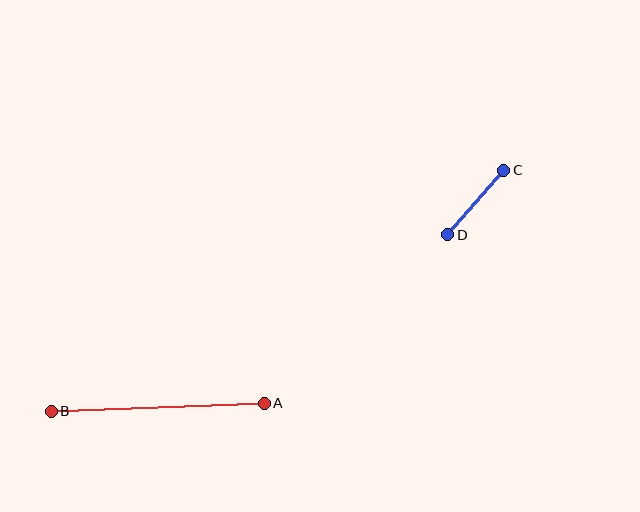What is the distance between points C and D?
The distance is approximately 86 pixels.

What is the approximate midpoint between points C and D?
The midpoint is at approximately (476, 203) pixels.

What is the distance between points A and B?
The distance is approximately 213 pixels.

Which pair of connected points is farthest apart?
Points A and B are farthest apart.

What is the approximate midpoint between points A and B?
The midpoint is at approximately (158, 407) pixels.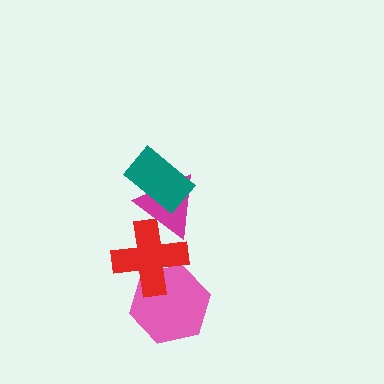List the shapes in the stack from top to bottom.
From top to bottom: the teal rectangle, the magenta triangle, the red cross, the pink hexagon.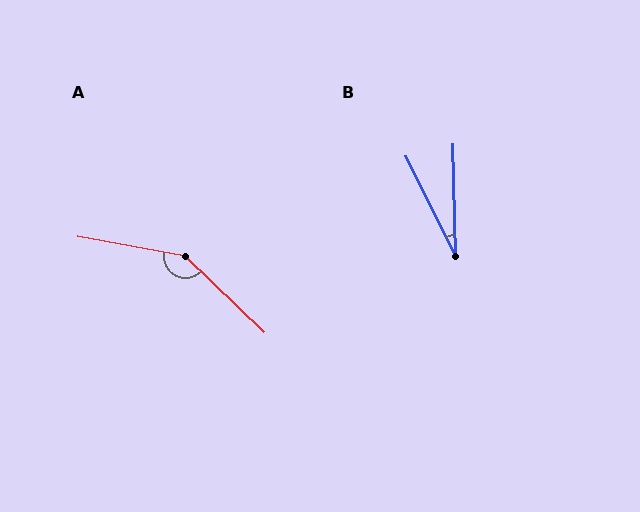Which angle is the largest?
A, at approximately 147 degrees.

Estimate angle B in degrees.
Approximately 25 degrees.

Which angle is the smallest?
B, at approximately 25 degrees.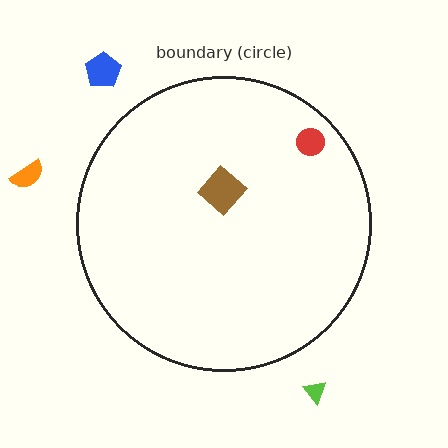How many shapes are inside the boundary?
2 inside, 3 outside.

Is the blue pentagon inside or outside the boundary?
Outside.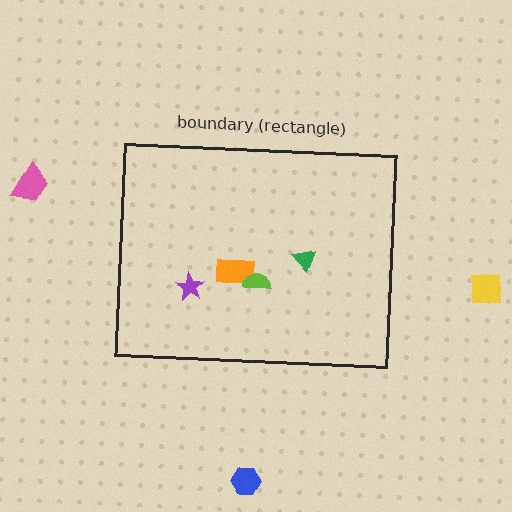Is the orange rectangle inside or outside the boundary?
Inside.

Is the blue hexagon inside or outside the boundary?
Outside.